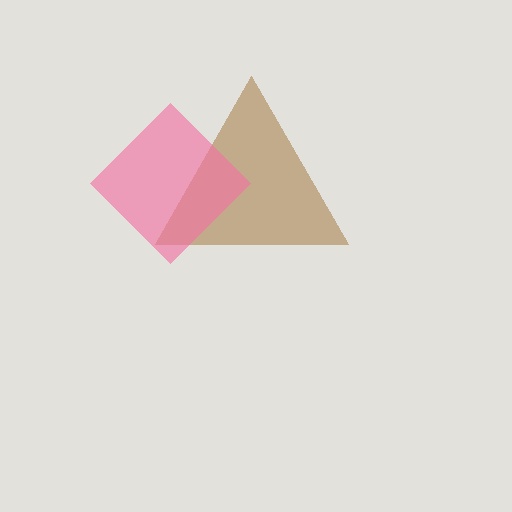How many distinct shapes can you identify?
There are 2 distinct shapes: a brown triangle, a pink diamond.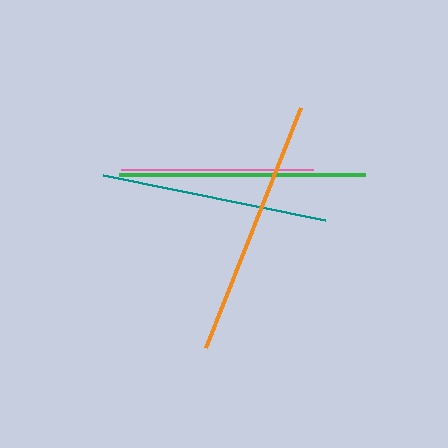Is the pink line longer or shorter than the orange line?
The orange line is longer than the pink line.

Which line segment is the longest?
The orange line is the longest at approximately 258 pixels.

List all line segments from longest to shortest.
From longest to shortest: orange, green, teal, pink.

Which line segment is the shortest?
The pink line is the shortest at approximately 192 pixels.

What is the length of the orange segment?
The orange segment is approximately 258 pixels long.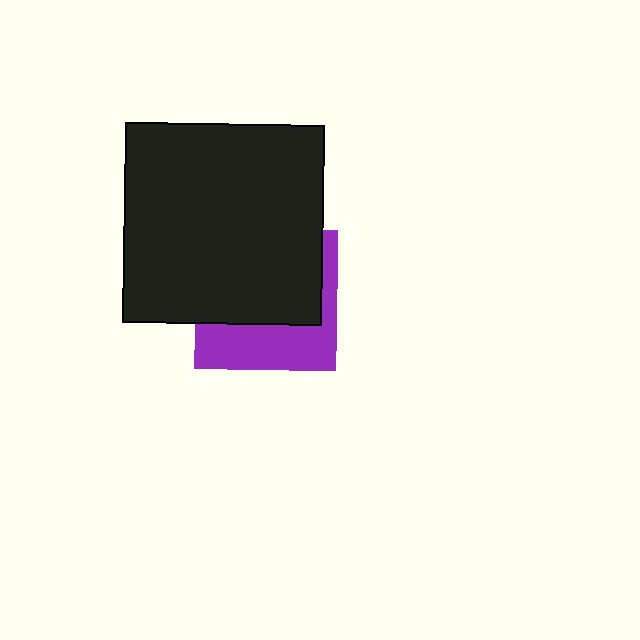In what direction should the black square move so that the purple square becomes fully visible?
The black square should move up. That is the shortest direction to clear the overlap and leave the purple square fully visible.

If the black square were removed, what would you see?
You would see the complete purple square.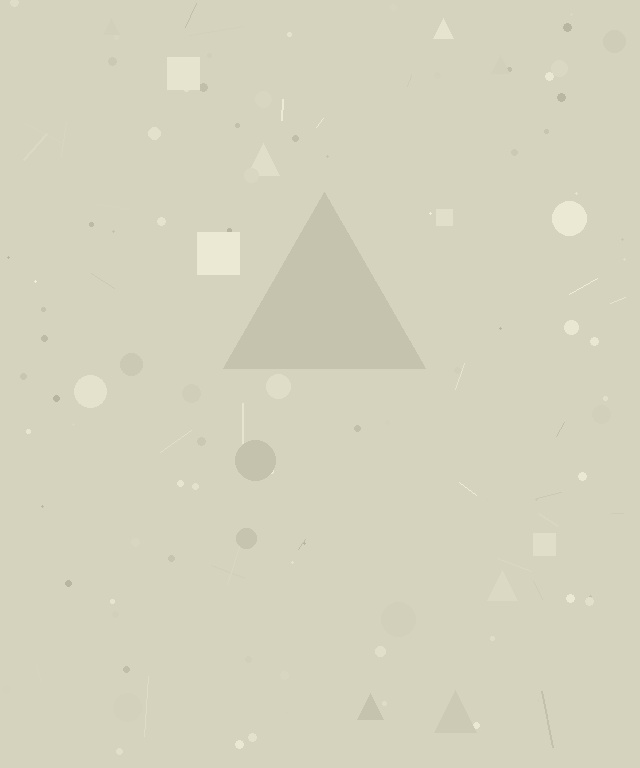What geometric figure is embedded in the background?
A triangle is embedded in the background.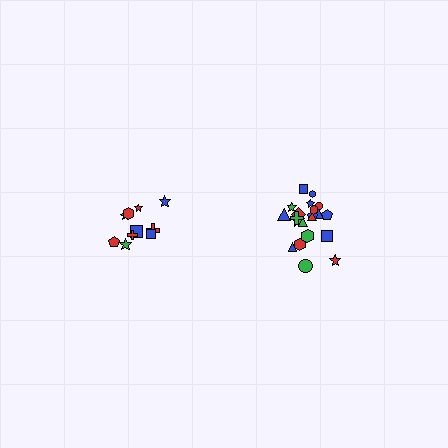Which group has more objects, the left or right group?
The right group.